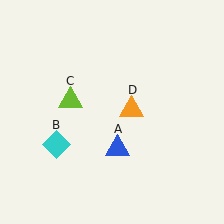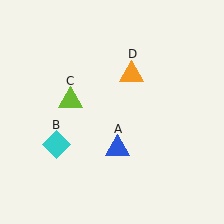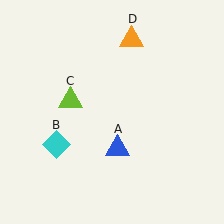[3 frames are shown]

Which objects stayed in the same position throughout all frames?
Blue triangle (object A) and cyan diamond (object B) and lime triangle (object C) remained stationary.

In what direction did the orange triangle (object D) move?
The orange triangle (object D) moved up.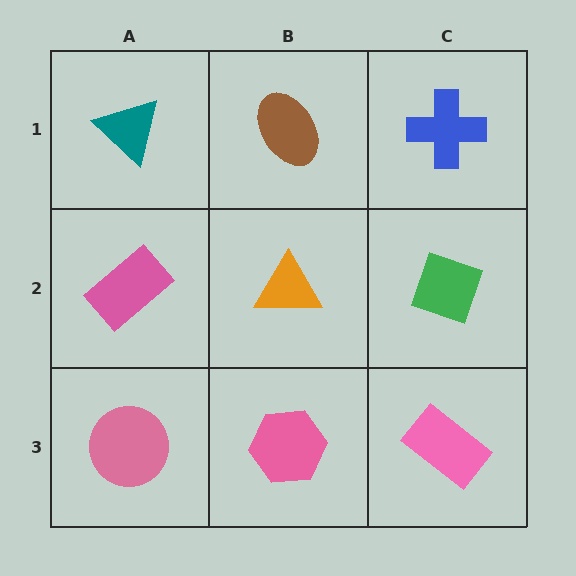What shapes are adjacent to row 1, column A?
A pink rectangle (row 2, column A), a brown ellipse (row 1, column B).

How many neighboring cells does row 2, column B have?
4.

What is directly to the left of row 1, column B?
A teal triangle.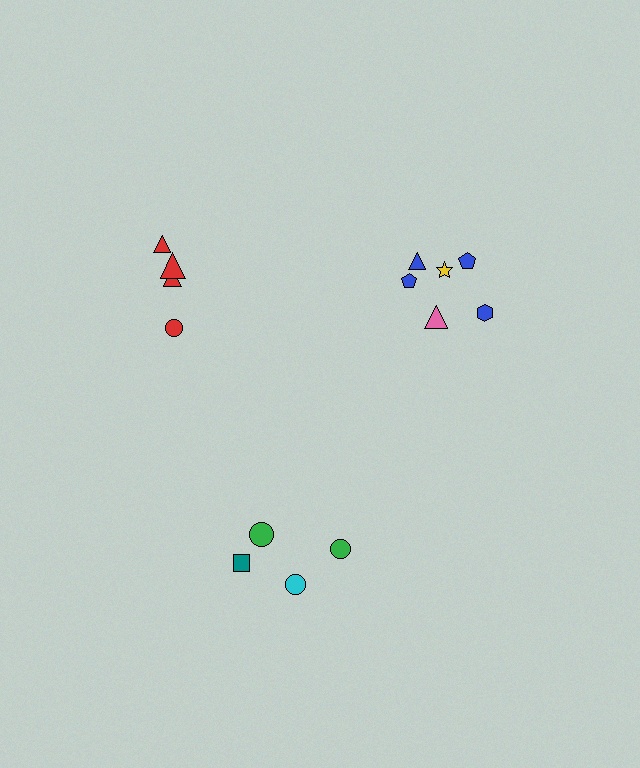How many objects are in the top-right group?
There are 6 objects.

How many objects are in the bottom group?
There are 4 objects.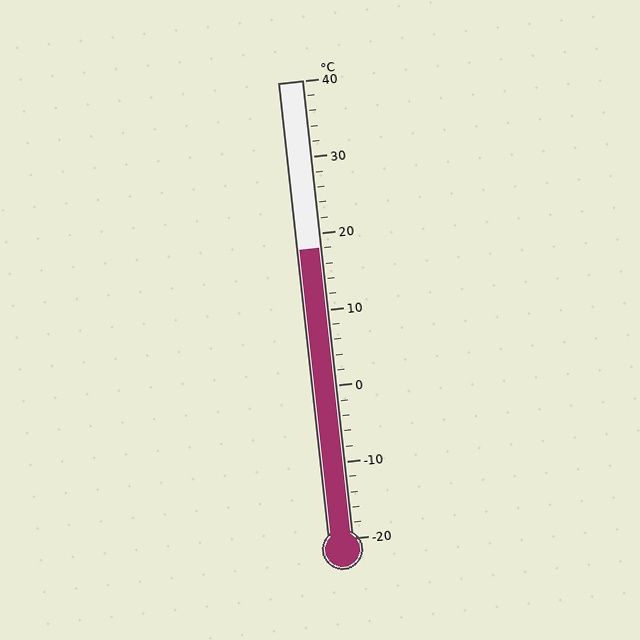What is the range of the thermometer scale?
The thermometer scale ranges from -20°C to 40°C.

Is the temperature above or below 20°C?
The temperature is below 20°C.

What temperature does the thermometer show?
The thermometer shows approximately 18°C.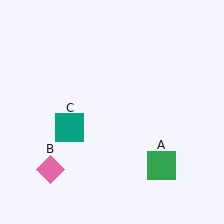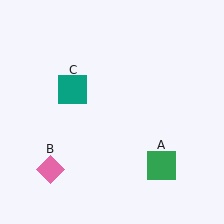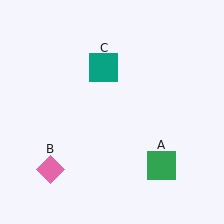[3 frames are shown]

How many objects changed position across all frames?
1 object changed position: teal square (object C).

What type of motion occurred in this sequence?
The teal square (object C) rotated clockwise around the center of the scene.